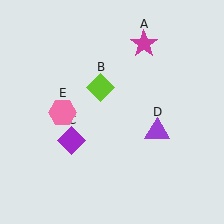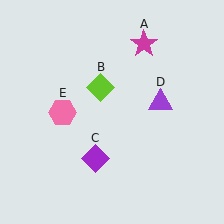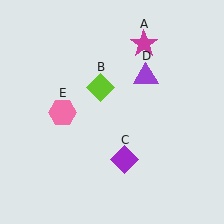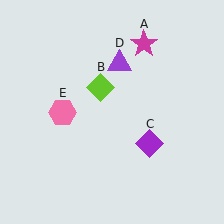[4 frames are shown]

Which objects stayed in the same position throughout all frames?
Magenta star (object A) and lime diamond (object B) and pink hexagon (object E) remained stationary.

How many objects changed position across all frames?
2 objects changed position: purple diamond (object C), purple triangle (object D).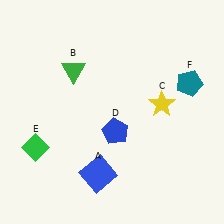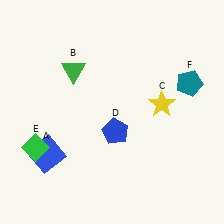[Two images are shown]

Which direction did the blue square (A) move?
The blue square (A) moved left.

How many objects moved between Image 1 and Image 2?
1 object moved between the two images.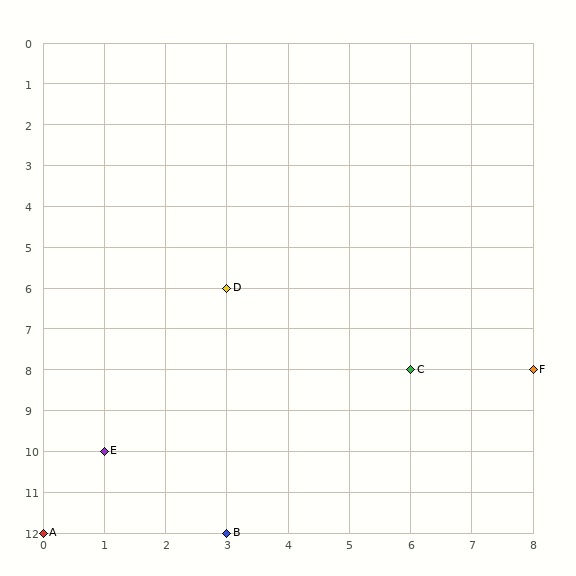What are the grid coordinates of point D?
Point D is at grid coordinates (3, 6).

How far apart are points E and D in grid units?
Points E and D are 2 columns and 4 rows apart (about 4.5 grid units diagonally).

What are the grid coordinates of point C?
Point C is at grid coordinates (6, 8).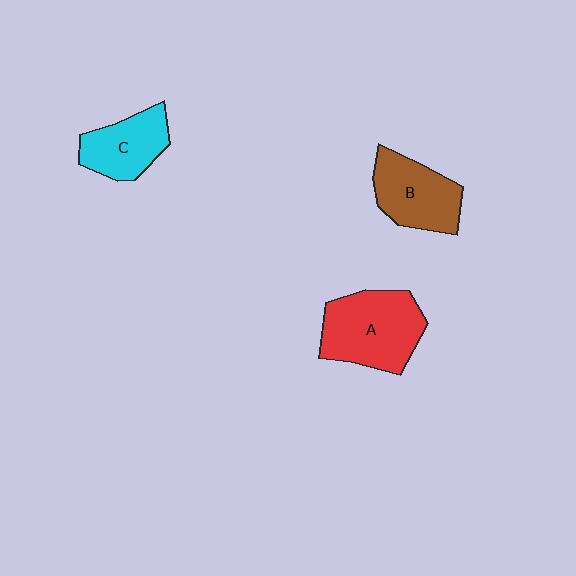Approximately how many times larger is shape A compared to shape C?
Approximately 1.5 times.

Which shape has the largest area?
Shape A (red).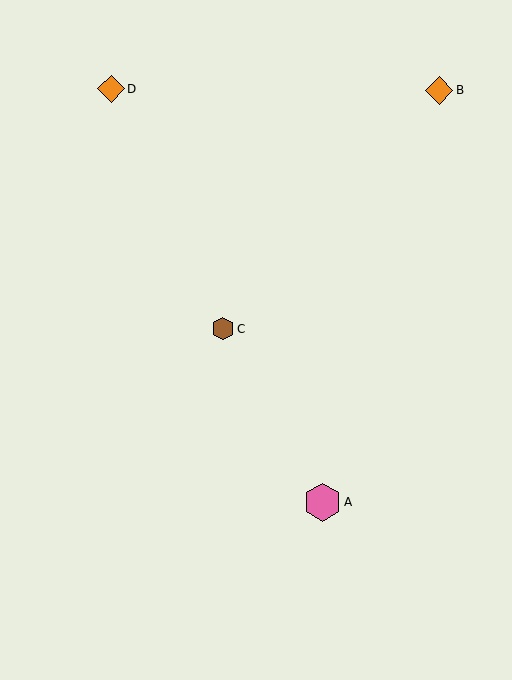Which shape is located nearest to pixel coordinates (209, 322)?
The brown hexagon (labeled C) at (223, 329) is nearest to that location.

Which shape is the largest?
The pink hexagon (labeled A) is the largest.